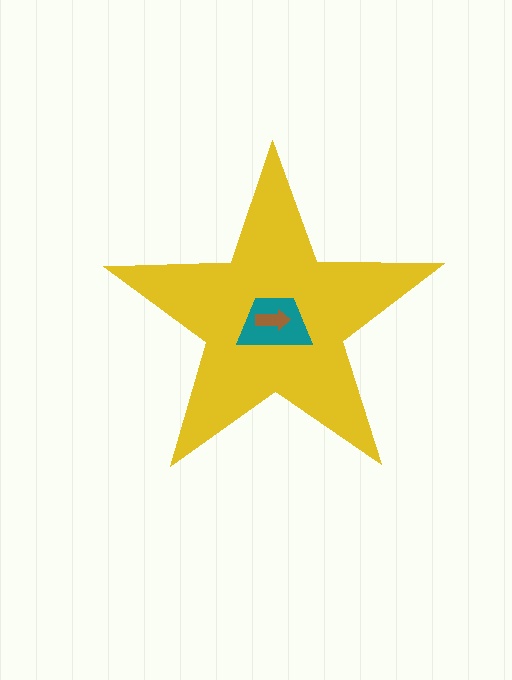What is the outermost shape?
The yellow star.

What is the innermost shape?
The brown arrow.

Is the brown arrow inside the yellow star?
Yes.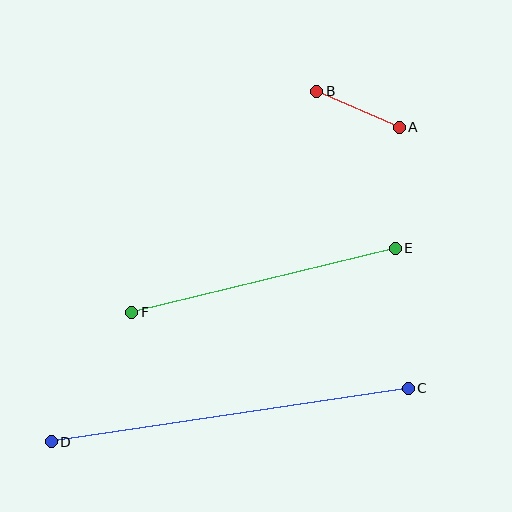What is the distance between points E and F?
The distance is approximately 271 pixels.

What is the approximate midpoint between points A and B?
The midpoint is at approximately (358, 109) pixels.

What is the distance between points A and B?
The distance is approximately 90 pixels.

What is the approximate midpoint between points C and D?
The midpoint is at approximately (230, 415) pixels.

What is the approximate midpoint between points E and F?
The midpoint is at approximately (263, 280) pixels.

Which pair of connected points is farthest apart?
Points C and D are farthest apart.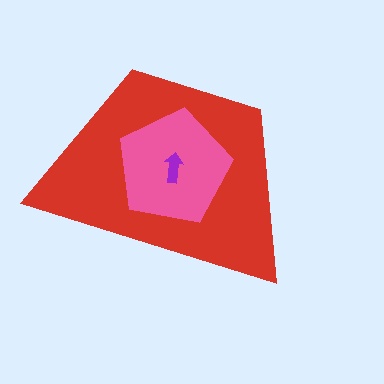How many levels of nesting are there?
3.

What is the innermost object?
The purple arrow.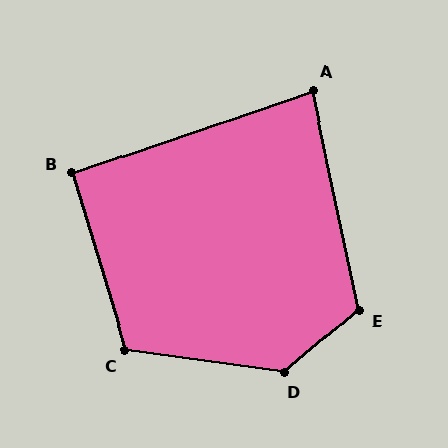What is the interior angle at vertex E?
Approximately 118 degrees (obtuse).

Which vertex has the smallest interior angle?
A, at approximately 83 degrees.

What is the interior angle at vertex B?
Approximately 92 degrees (approximately right).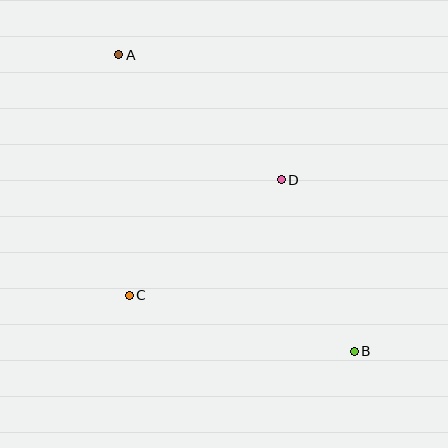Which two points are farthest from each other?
Points A and B are farthest from each other.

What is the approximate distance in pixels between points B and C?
The distance between B and C is approximately 232 pixels.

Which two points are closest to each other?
Points B and D are closest to each other.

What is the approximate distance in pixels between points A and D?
The distance between A and D is approximately 205 pixels.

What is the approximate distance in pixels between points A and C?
The distance between A and C is approximately 241 pixels.